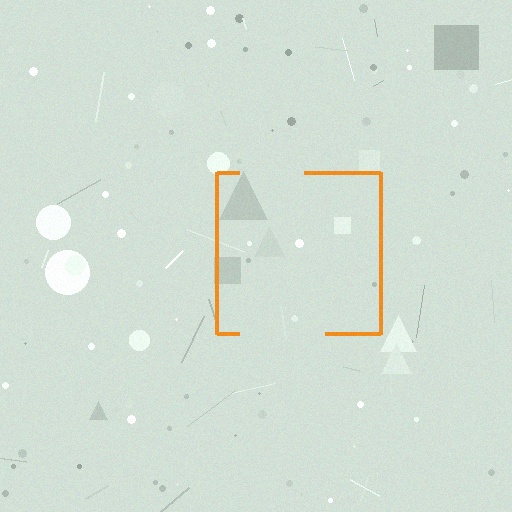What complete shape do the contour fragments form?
The contour fragments form a square.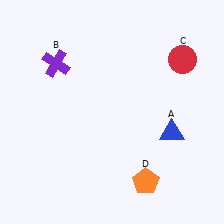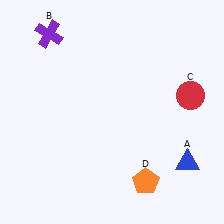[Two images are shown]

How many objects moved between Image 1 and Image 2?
3 objects moved between the two images.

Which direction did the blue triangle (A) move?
The blue triangle (A) moved down.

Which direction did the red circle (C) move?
The red circle (C) moved down.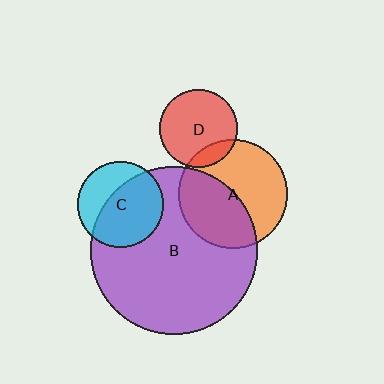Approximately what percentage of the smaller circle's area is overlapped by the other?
Approximately 65%.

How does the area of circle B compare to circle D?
Approximately 4.6 times.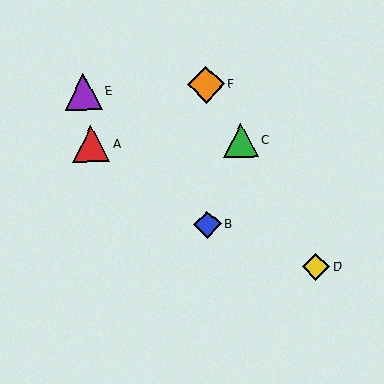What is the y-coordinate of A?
Object A is at y≈144.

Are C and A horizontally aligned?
Yes, both are at y≈140.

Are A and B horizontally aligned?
No, A is at y≈144 and B is at y≈225.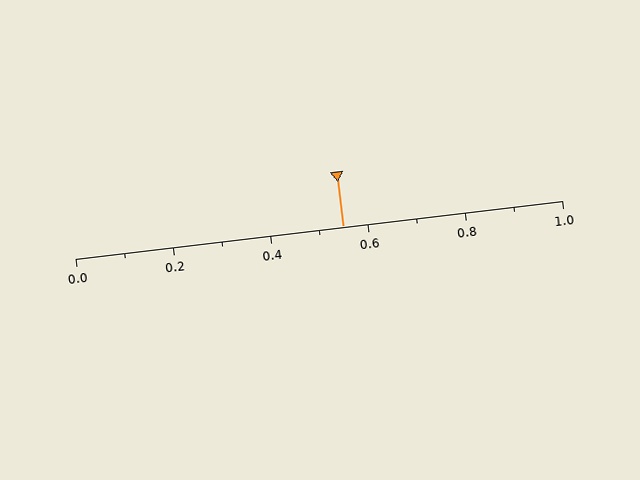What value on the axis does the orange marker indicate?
The marker indicates approximately 0.55.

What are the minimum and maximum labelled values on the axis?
The axis runs from 0.0 to 1.0.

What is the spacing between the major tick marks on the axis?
The major ticks are spaced 0.2 apart.